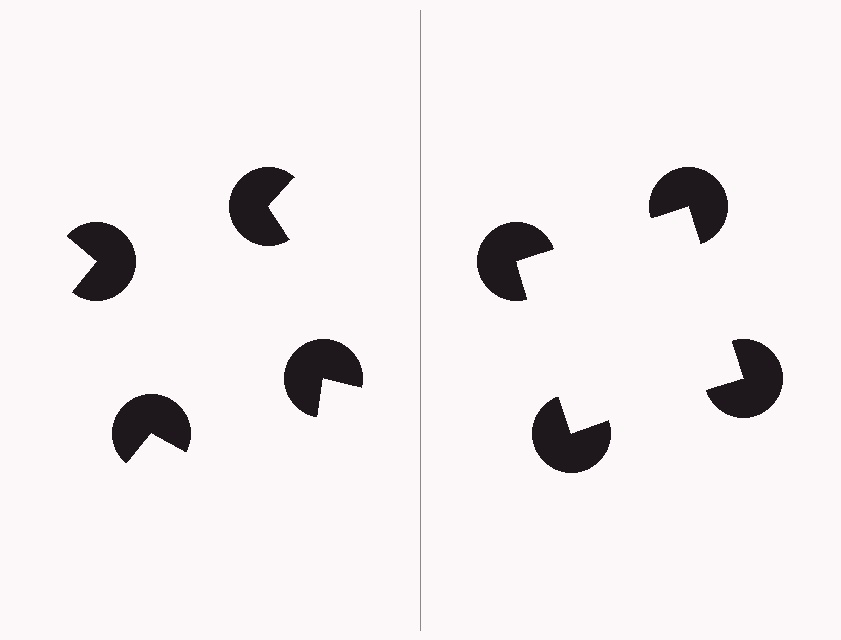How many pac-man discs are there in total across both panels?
8 — 4 on each side.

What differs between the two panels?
The pac-man discs are positioned identically on both sides; only the wedge orientations differ. On the right they align to a square; on the left they are misaligned.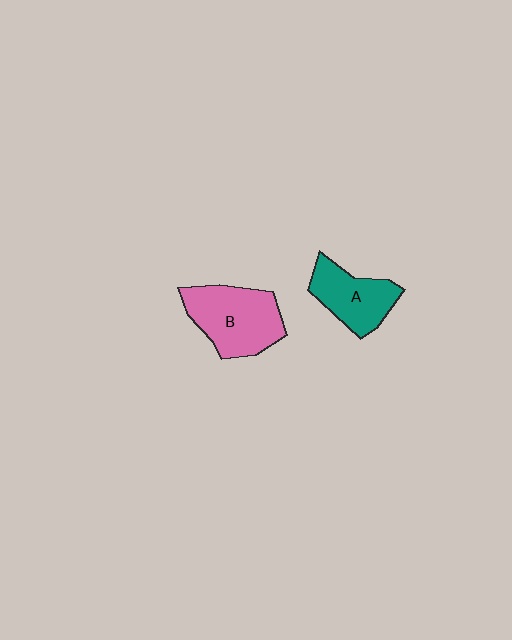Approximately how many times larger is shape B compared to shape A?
Approximately 1.3 times.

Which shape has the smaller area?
Shape A (teal).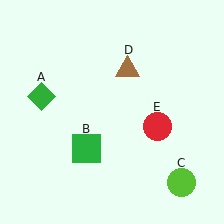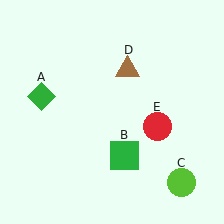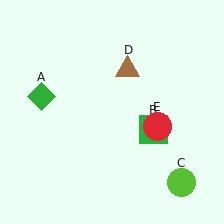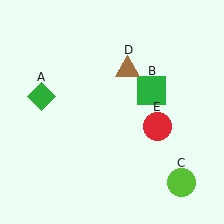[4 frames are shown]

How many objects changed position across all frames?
1 object changed position: green square (object B).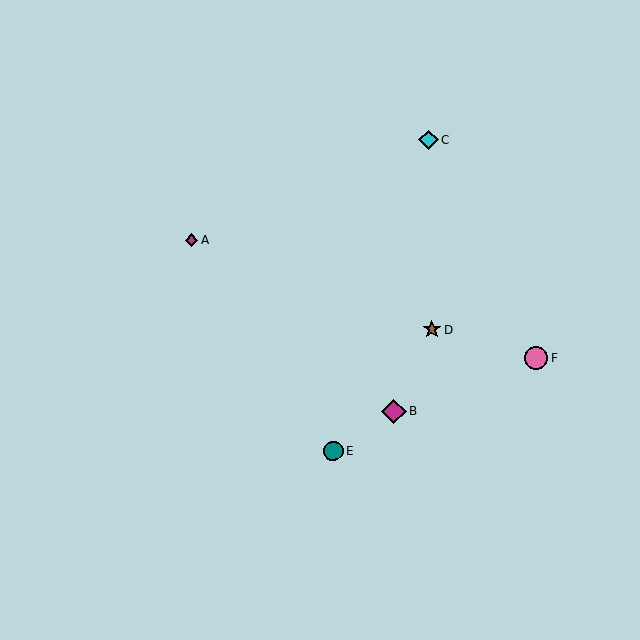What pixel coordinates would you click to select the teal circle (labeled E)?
Click at (333, 451) to select the teal circle E.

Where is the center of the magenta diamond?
The center of the magenta diamond is at (192, 240).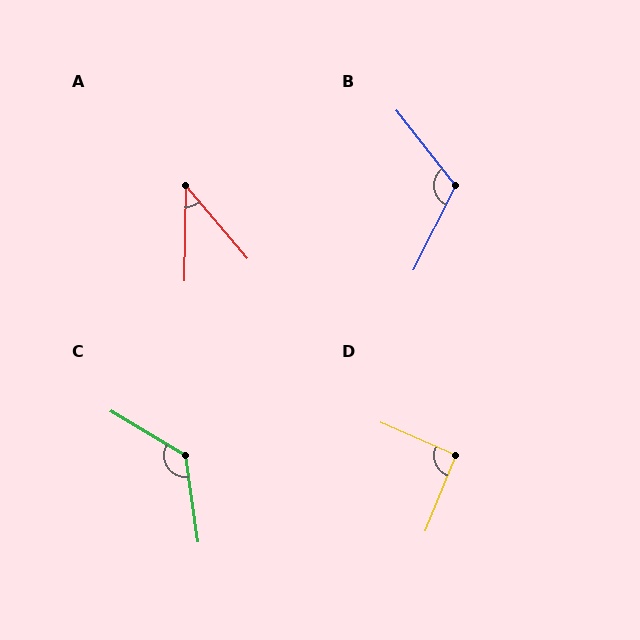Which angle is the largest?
C, at approximately 129 degrees.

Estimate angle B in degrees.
Approximately 115 degrees.